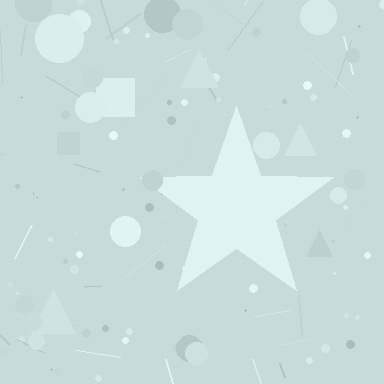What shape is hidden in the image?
A star is hidden in the image.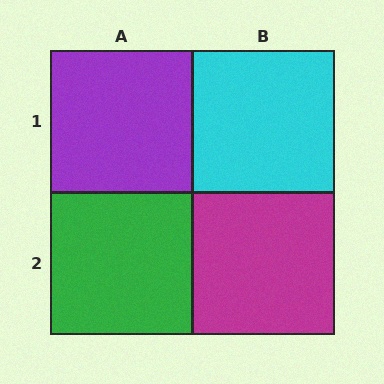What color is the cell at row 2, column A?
Green.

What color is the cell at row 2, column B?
Magenta.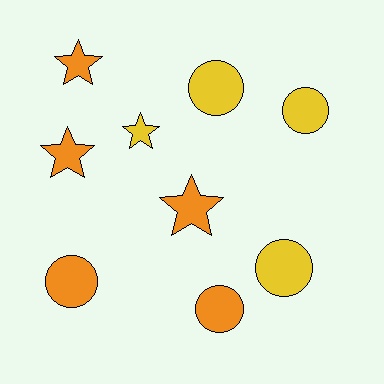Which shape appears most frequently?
Circle, with 5 objects.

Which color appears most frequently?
Orange, with 5 objects.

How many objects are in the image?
There are 9 objects.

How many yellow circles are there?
There are 3 yellow circles.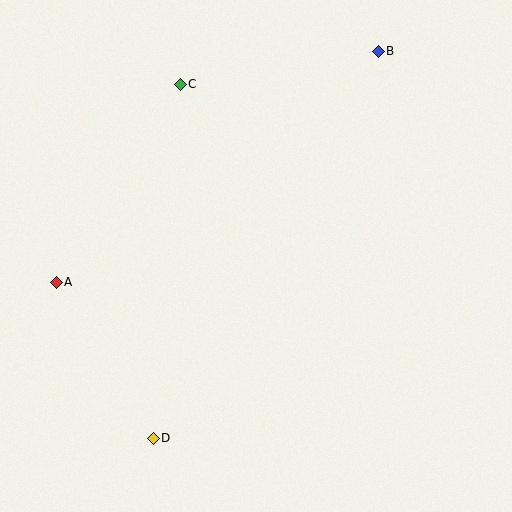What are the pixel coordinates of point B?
Point B is at (378, 51).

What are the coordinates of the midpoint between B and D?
The midpoint between B and D is at (266, 245).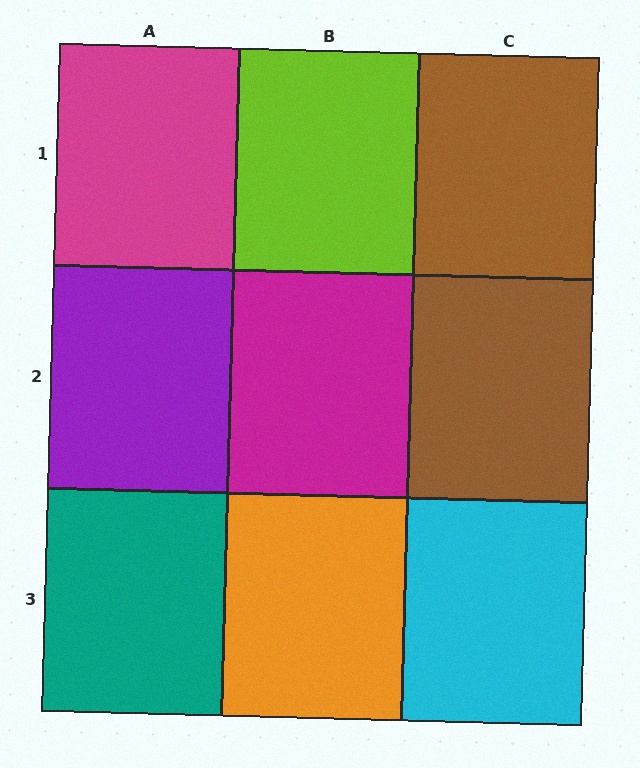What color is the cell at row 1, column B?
Lime.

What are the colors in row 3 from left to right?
Teal, orange, cyan.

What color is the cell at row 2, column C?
Brown.